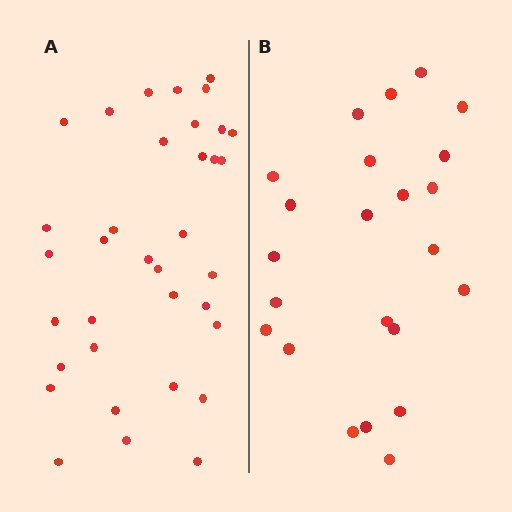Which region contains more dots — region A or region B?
Region A (the left region) has more dots.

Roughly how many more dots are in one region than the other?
Region A has roughly 12 or so more dots than region B.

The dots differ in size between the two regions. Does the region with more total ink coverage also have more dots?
No. Region B has more total ink coverage because its dots are larger, but region A actually contains more individual dots. Total area can be misleading — the number of items is what matters here.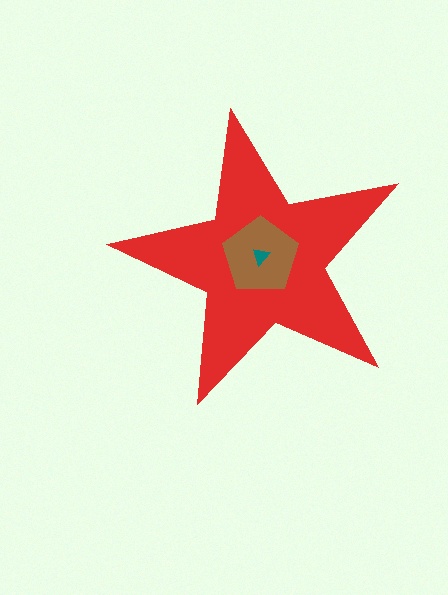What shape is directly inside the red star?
The brown pentagon.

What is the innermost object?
The teal triangle.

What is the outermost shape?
The red star.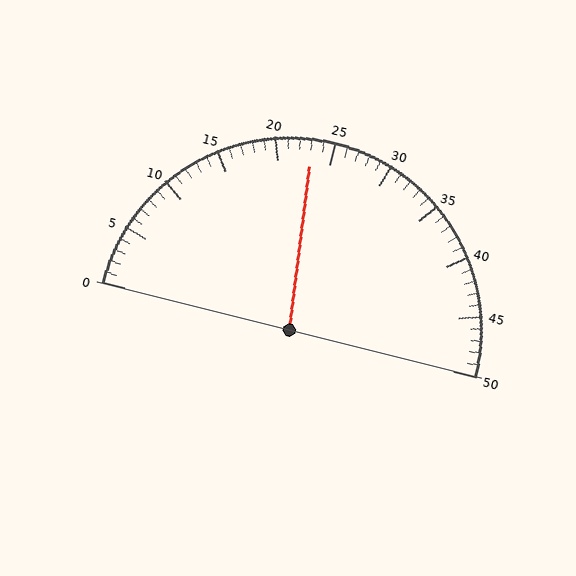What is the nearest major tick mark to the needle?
The nearest major tick mark is 25.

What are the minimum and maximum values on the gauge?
The gauge ranges from 0 to 50.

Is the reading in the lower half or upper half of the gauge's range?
The reading is in the lower half of the range (0 to 50).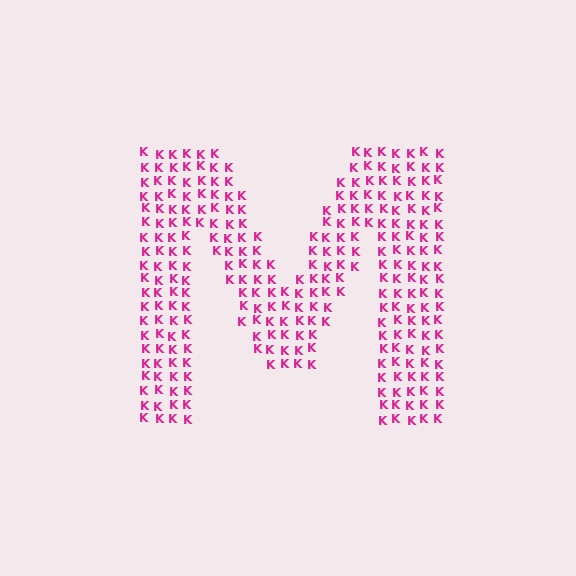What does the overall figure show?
The overall figure shows the letter M.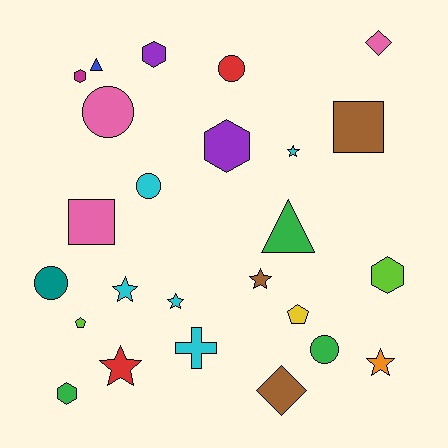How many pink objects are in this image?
There are 3 pink objects.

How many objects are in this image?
There are 25 objects.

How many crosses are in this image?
There is 1 cross.